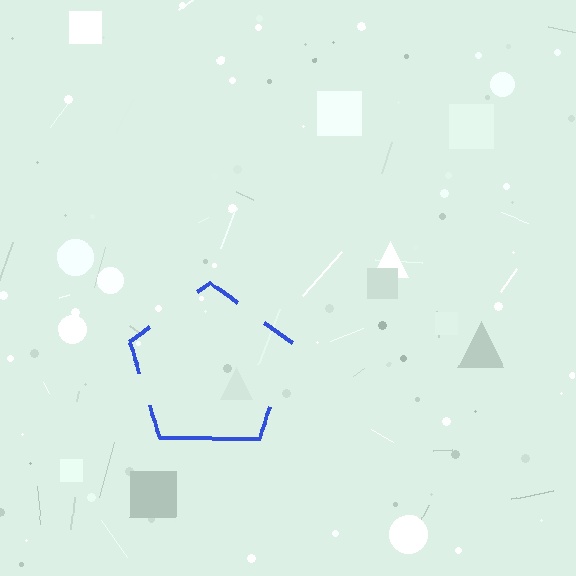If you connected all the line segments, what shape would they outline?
They would outline a pentagon.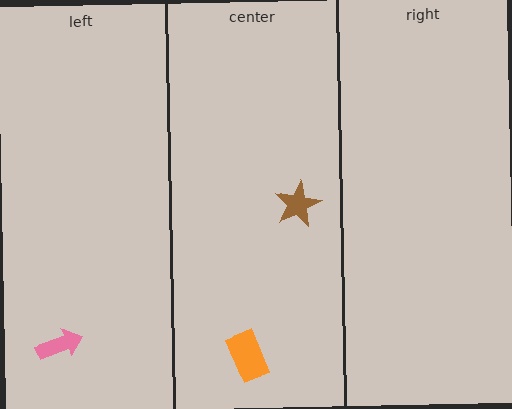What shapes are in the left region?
The pink arrow.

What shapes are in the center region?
The orange rectangle, the brown star.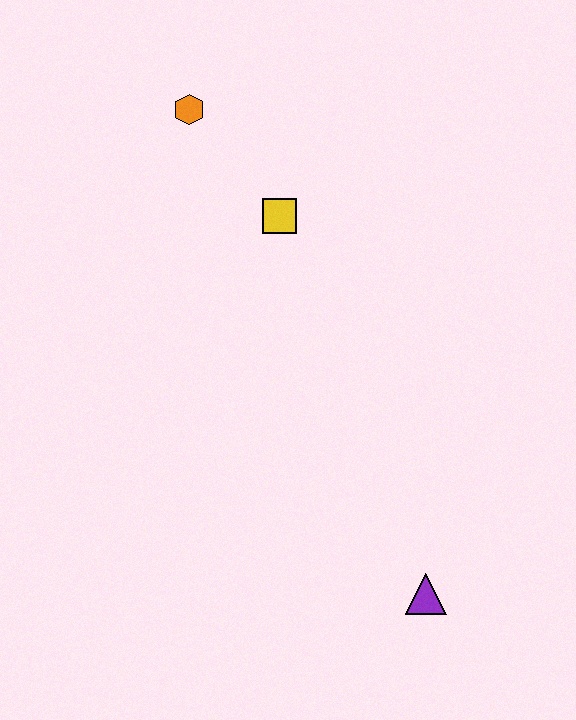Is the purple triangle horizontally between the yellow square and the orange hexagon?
No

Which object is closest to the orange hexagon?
The yellow square is closest to the orange hexagon.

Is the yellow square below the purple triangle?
No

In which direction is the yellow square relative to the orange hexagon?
The yellow square is below the orange hexagon.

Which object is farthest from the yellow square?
The purple triangle is farthest from the yellow square.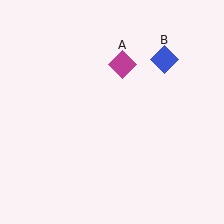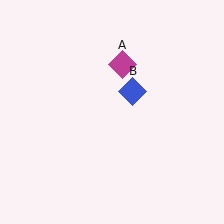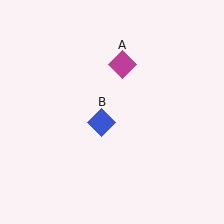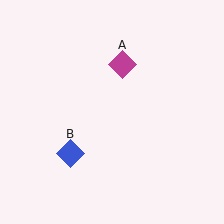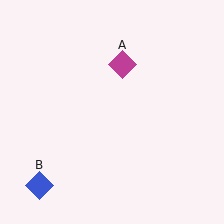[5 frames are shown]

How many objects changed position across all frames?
1 object changed position: blue diamond (object B).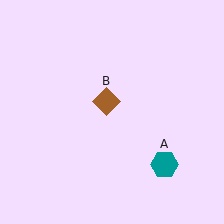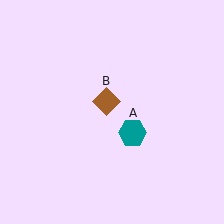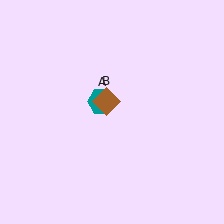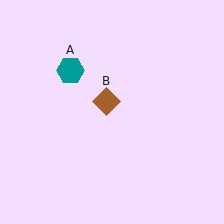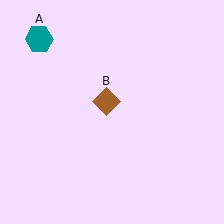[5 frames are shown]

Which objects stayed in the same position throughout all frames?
Brown diamond (object B) remained stationary.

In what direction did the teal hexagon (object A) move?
The teal hexagon (object A) moved up and to the left.